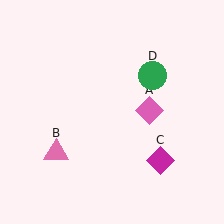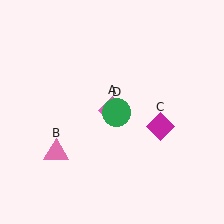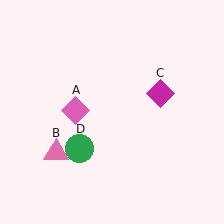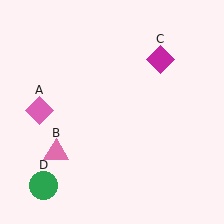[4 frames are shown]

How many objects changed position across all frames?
3 objects changed position: pink diamond (object A), magenta diamond (object C), green circle (object D).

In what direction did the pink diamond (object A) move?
The pink diamond (object A) moved left.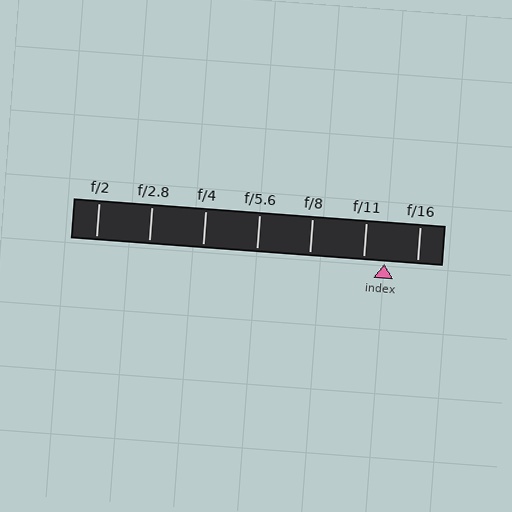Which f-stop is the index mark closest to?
The index mark is closest to f/11.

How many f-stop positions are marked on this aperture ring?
There are 7 f-stop positions marked.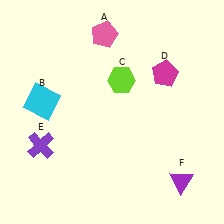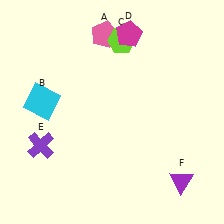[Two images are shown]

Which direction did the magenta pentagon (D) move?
The magenta pentagon (D) moved up.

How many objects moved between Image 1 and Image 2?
2 objects moved between the two images.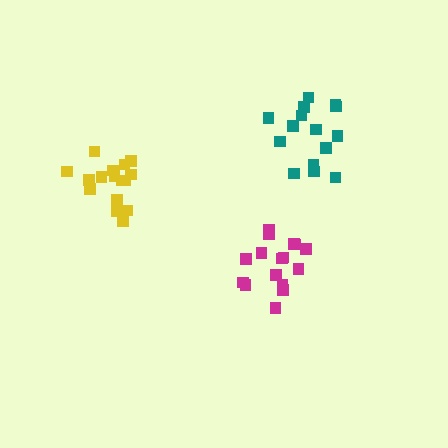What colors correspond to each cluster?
The clusters are colored: magenta, yellow, teal.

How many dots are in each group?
Group 1: 16 dots, Group 2: 16 dots, Group 3: 15 dots (47 total).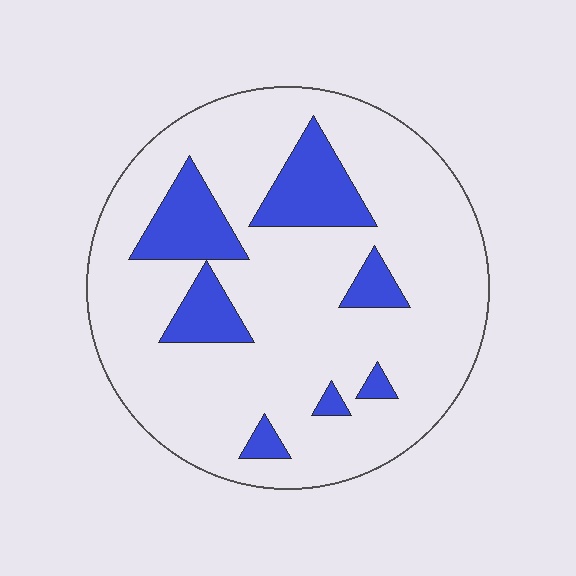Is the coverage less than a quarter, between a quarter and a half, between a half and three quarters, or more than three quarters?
Less than a quarter.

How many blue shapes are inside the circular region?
7.